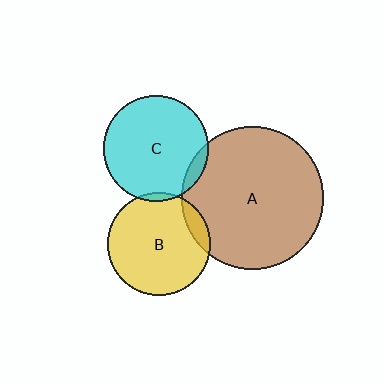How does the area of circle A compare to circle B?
Approximately 1.9 times.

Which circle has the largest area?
Circle A (brown).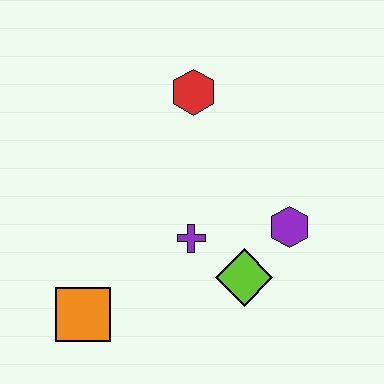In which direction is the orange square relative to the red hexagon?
The orange square is below the red hexagon.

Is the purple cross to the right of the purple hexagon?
No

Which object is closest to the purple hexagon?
The lime diamond is closest to the purple hexagon.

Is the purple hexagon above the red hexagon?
No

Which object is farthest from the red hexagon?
The orange square is farthest from the red hexagon.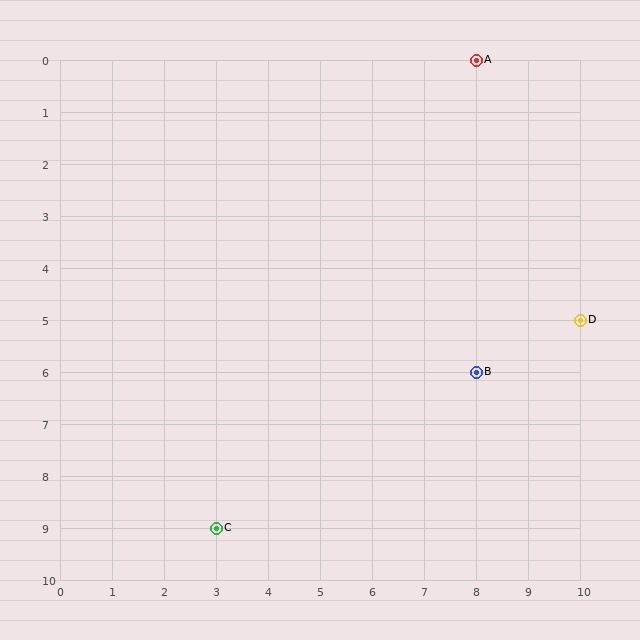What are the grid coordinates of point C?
Point C is at grid coordinates (3, 9).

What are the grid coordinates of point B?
Point B is at grid coordinates (8, 6).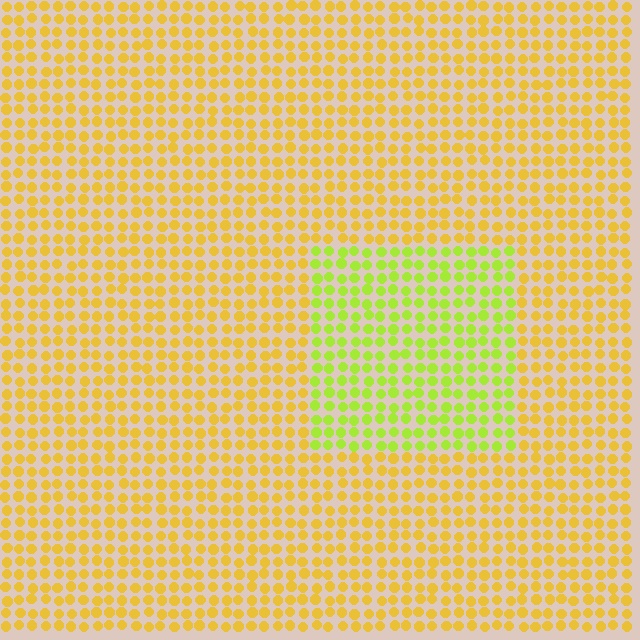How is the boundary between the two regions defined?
The boundary is defined purely by a slight shift in hue (about 38 degrees). Spacing, size, and orientation are identical on both sides.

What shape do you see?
I see a rectangle.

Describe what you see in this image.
The image is filled with small yellow elements in a uniform arrangement. A rectangle-shaped region is visible where the elements are tinted to a slightly different hue, forming a subtle color boundary.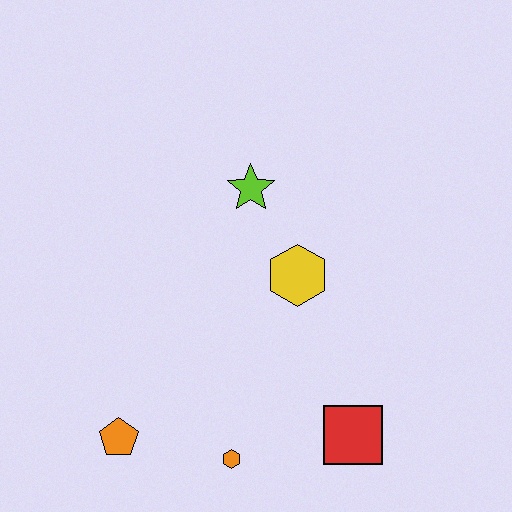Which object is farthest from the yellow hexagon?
The orange pentagon is farthest from the yellow hexagon.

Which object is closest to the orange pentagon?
The orange hexagon is closest to the orange pentagon.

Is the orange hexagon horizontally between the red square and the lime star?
No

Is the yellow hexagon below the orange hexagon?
No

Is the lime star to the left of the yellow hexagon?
Yes